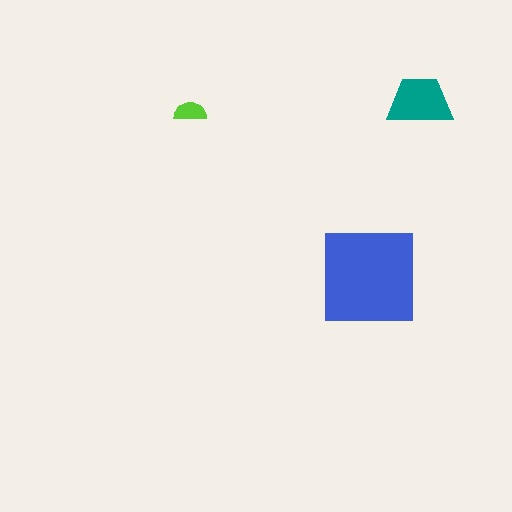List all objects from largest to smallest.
The blue square, the teal trapezoid, the lime semicircle.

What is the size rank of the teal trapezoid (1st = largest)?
2nd.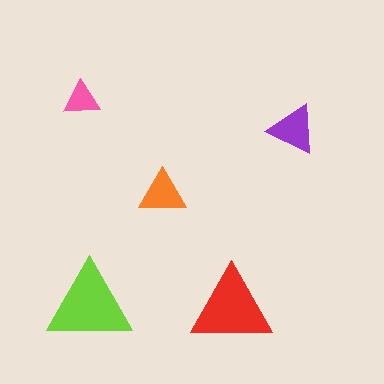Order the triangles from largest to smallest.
the lime one, the red one, the purple one, the orange one, the pink one.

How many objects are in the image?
There are 5 objects in the image.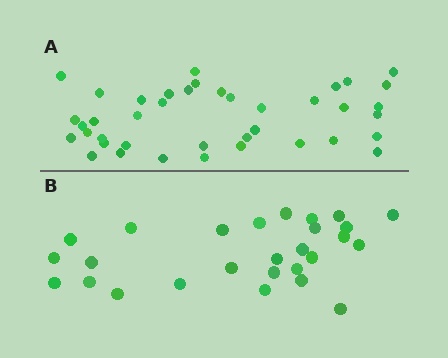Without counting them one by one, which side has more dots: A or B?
Region A (the top region) has more dots.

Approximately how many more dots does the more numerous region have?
Region A has approximately 15 more dots than region B.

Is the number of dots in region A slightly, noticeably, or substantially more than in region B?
Region A has substantially more. The ratio is roughly 1.5 to 1.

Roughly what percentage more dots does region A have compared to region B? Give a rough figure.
About 50% more.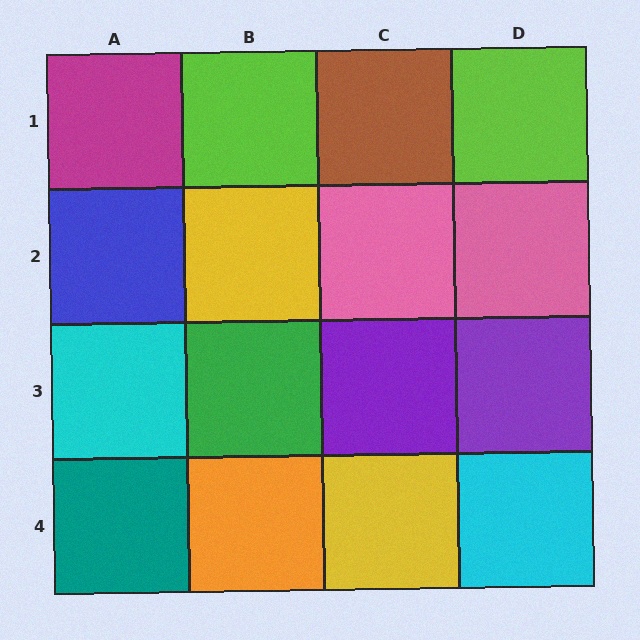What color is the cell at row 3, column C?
Purple.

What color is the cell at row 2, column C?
Pink.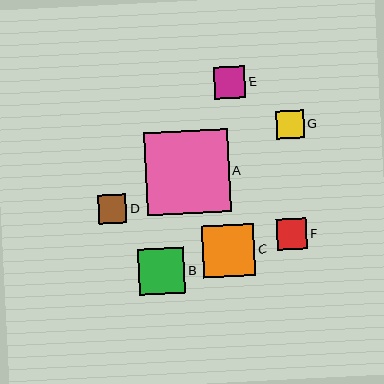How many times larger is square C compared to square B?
Square C is approximately 1.1 times the size of square B.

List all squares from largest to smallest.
From largest to smallest: A, C, B, E, F, D, G.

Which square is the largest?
Square A is the largest with a size of approximately 84 pixels.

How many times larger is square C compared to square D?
Square C is approximately 1.8 times the size of square D.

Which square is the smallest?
Square G is the smallest with a size of approximately 28 pixels.